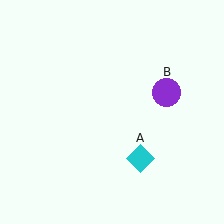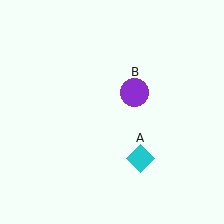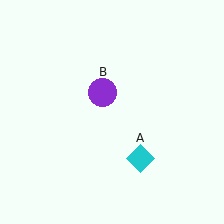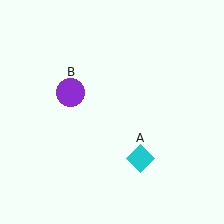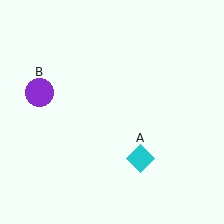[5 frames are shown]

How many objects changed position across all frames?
1 object changed position: purple circle (object B).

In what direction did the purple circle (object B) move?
The purple circle (object B) moved left.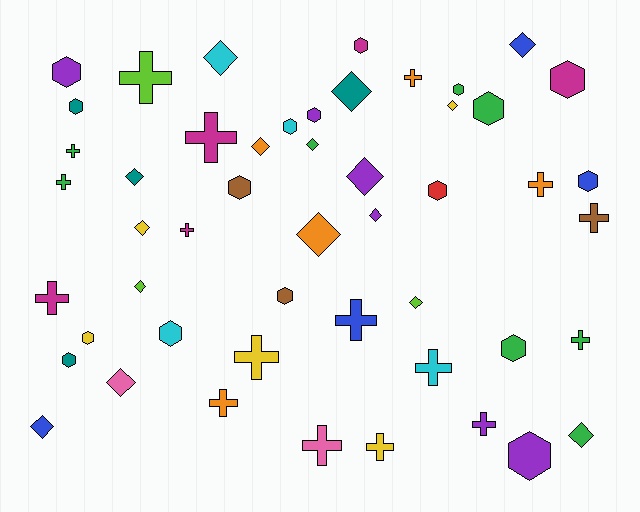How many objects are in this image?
There are 50 objects.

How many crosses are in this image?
There are 17 crosses.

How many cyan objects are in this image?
There are 4 cyan objects.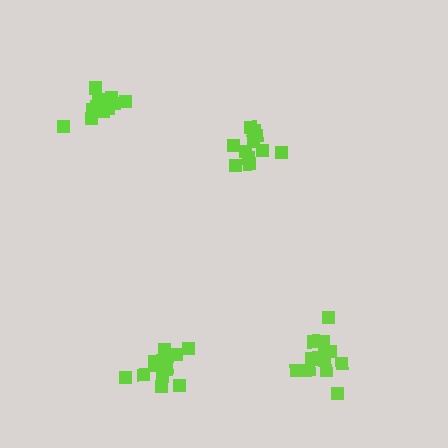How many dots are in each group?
Group 1: 13 dots, Group 2: 13 dots, Group 3: 14 dots, Group 4: 14 dots (54 total).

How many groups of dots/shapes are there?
There are 4 groups.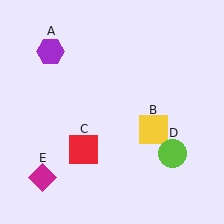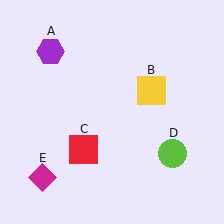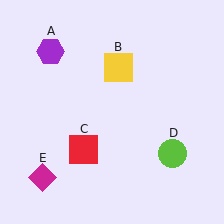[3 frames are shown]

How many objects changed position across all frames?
1 object changed position: yellow square (object B).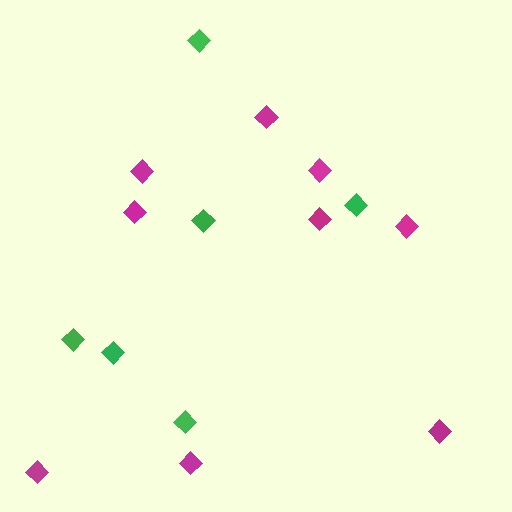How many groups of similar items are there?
There are 2 groups: one group of magenta diamonds (9) and one group of green diamonds (6).